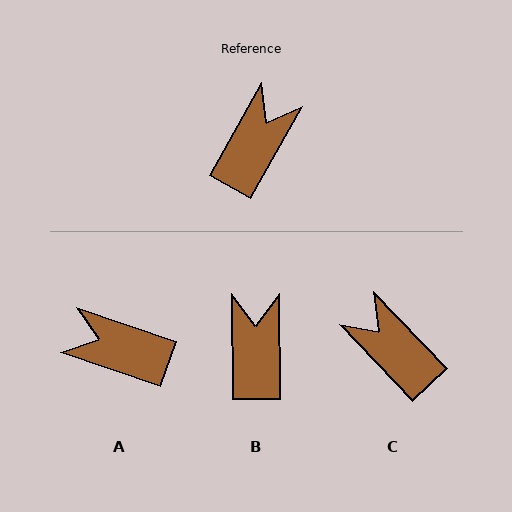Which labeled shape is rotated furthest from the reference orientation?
A, about 100 degrees away.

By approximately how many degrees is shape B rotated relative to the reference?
Approximately 30 degrees counter-clockwise.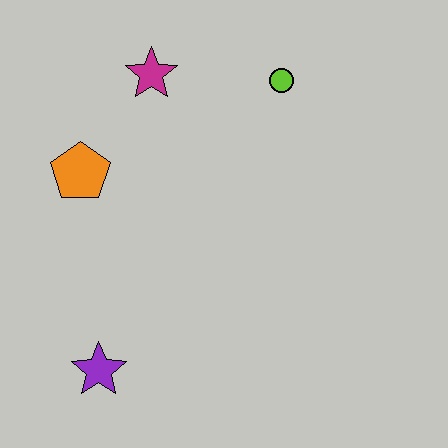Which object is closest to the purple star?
The orange pentagon is closest to the purple star.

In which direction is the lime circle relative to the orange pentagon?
The lime circle is to the right of the orange pentagon.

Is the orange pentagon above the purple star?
Yes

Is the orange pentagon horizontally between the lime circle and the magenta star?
No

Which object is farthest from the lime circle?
The purple star is farthest from the lime circle.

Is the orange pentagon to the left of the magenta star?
Yes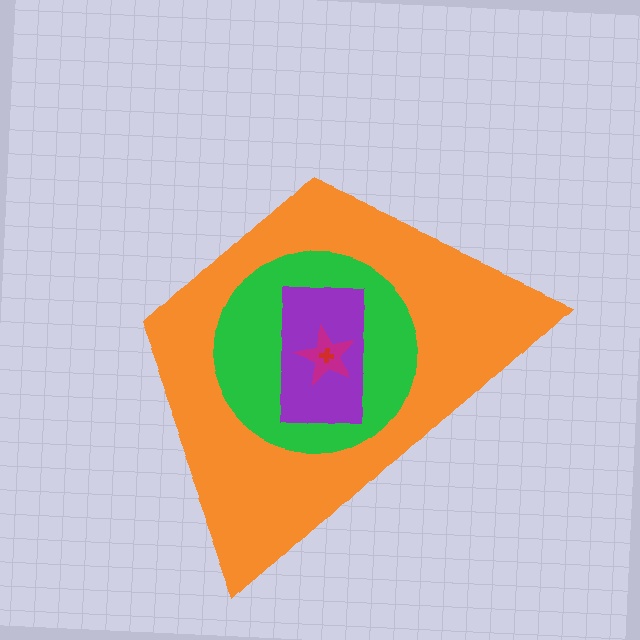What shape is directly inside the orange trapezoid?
The green circle.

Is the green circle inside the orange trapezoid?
Yes.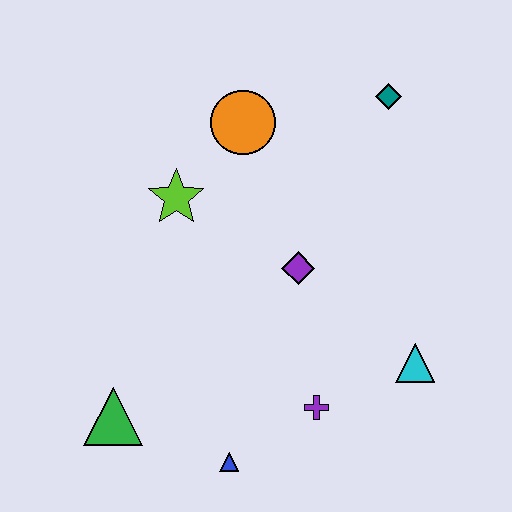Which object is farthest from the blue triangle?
The teal diamond is farthest from the blue triangle.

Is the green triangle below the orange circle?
Yes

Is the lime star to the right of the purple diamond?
No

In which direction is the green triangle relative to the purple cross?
The green triangle is to the left of the purple cross.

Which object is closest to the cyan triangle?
The purple cross is closest to the cyan triangle.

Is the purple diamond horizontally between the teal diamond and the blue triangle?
Yes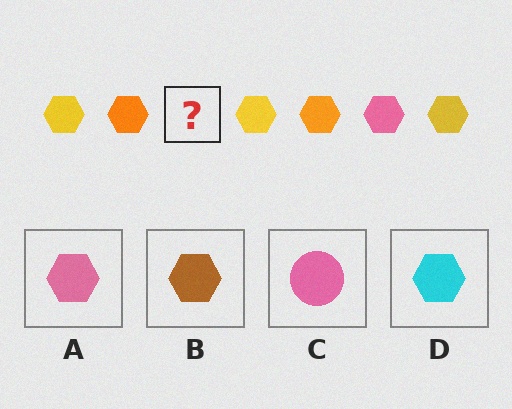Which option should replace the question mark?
Option A.